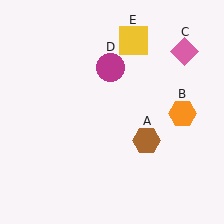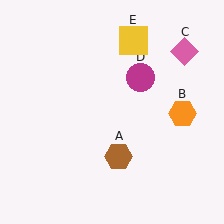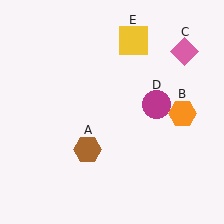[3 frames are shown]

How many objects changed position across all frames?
2 objects changed position: brown hexagon (object A), magenta circle (object D).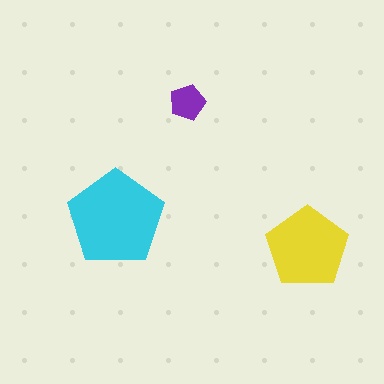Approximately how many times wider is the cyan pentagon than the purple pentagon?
About 2.5 times wider.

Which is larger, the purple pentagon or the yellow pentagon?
The yellow one.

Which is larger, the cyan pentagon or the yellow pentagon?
The cyan one.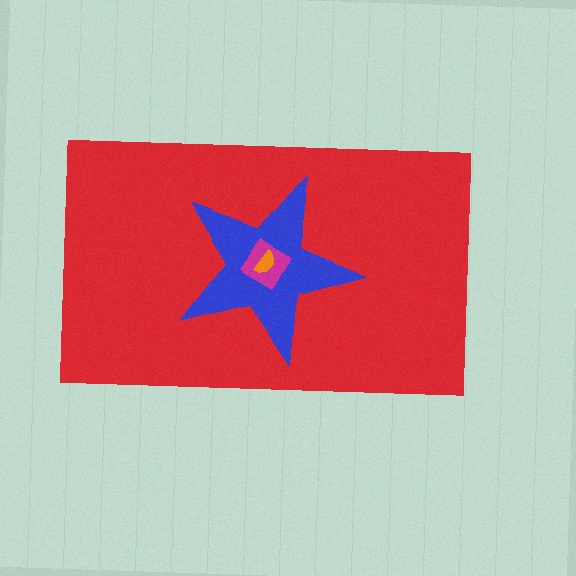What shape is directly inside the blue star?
The magenta diamond.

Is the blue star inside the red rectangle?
Yes.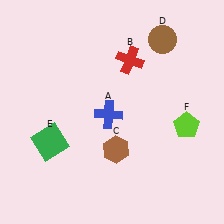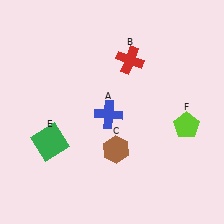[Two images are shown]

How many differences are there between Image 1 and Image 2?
There is 1 difference between the two images.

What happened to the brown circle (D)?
The brown circle (D) was removed in Image 2. It was in the top-right area of Image 1.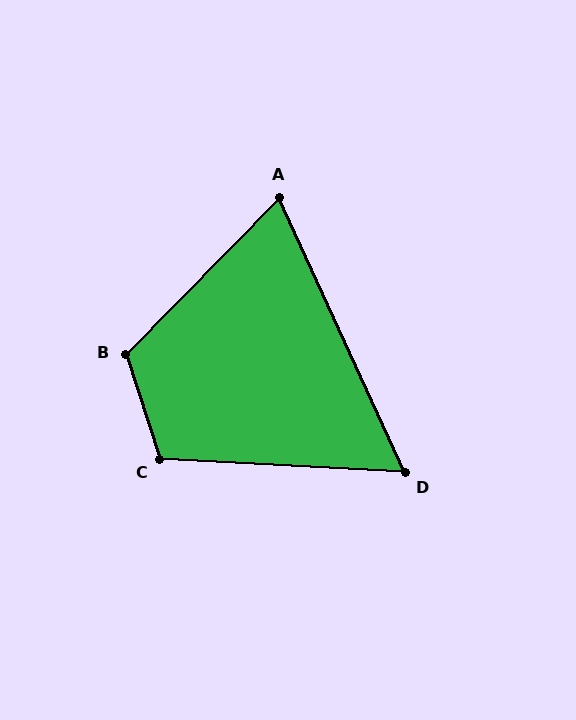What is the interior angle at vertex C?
Approximately 111 degrees (obtuse).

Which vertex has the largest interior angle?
B, at approximately 118 degrees.